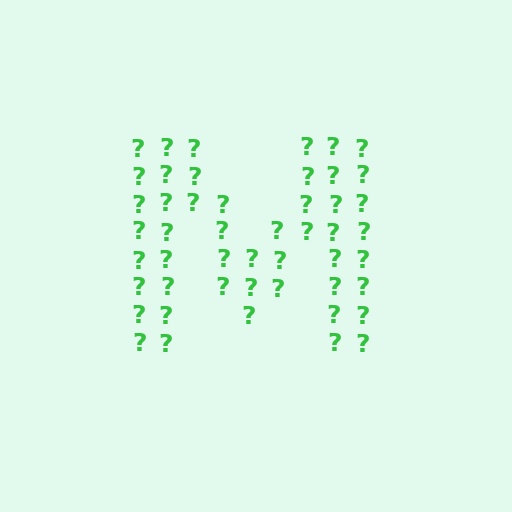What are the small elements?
The small elements are question marks.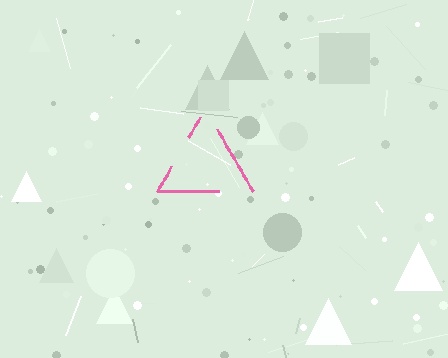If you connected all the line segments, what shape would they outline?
They would outline a triangle.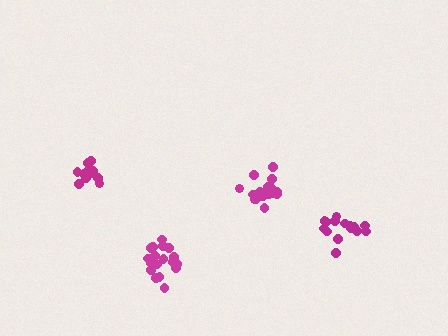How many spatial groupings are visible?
There are 4 spatial groupings.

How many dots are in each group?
Group 1: 15 dots, Group 2: 19 dots, Group 3: 19 dots, Group 4: 14 dots (67 total).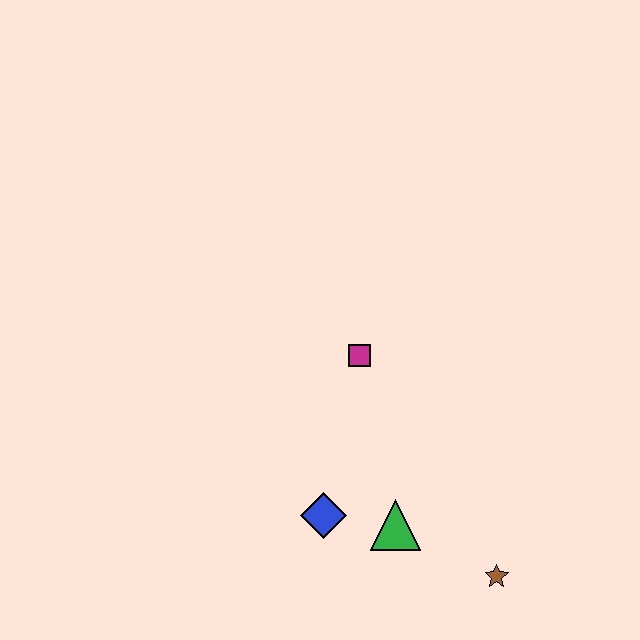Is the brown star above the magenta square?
No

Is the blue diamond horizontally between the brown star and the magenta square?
No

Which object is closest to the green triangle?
The blue diamond is closest to the green triangle.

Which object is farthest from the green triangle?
The magenta square is farthest from the green triangle.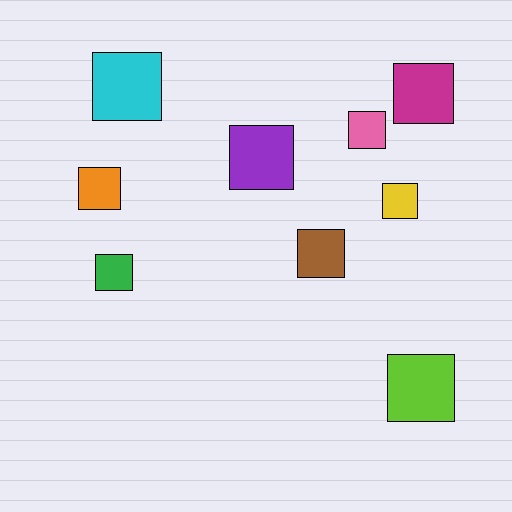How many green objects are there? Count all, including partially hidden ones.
There is 1 green object.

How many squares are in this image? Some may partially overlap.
There are 9 squares.